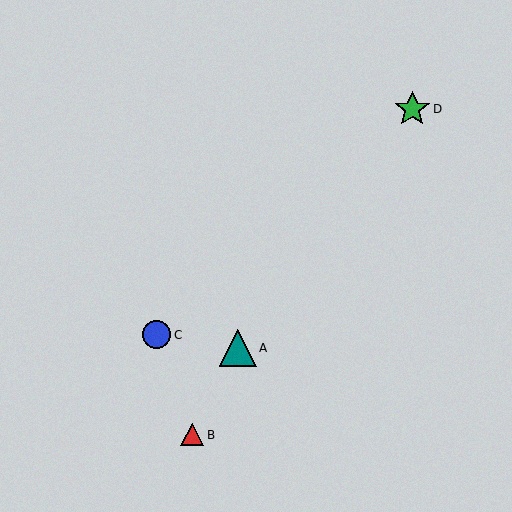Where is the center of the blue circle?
The center of the blue circle is at (157, 335).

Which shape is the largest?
The teal triangle (labeled A) is the largest.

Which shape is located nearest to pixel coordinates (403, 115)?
The green star (labeled D) at (412, 109) is nearest to that location.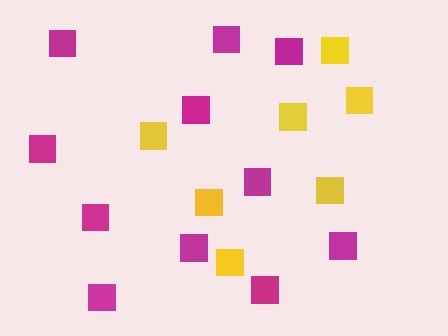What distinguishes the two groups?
There are 2 groups: one group of yellow squares (7) and one group of magenta squares (11).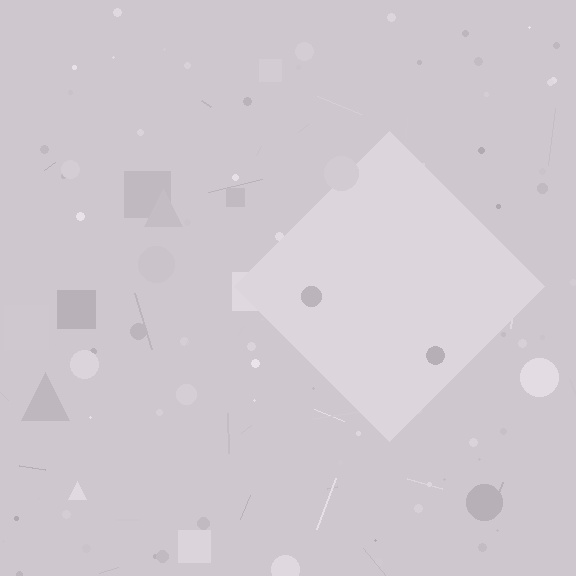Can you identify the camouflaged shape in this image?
The camouflaged shape is a diamond.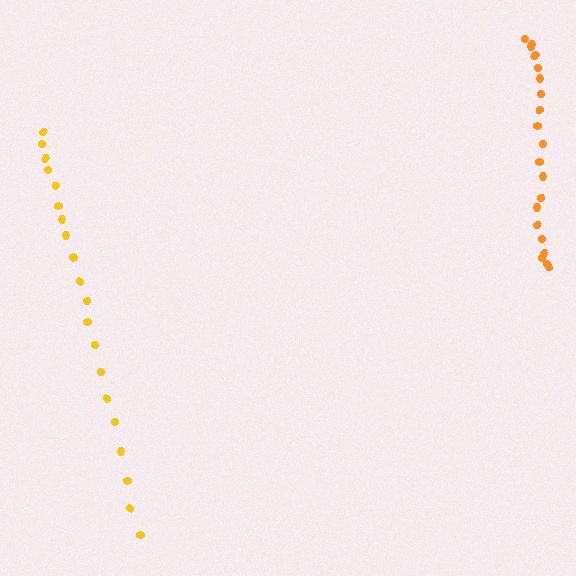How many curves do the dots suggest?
There are 2 distinct paths.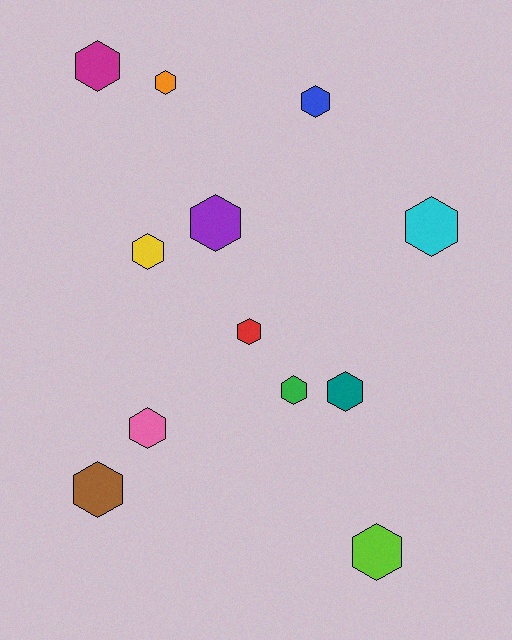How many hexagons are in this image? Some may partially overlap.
There are 12 hexagons.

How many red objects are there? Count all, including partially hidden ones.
There is 1 red object.